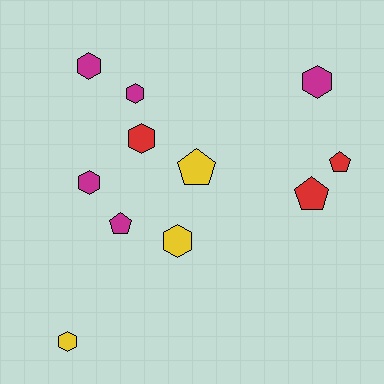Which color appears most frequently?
Magenta, with 5 objects.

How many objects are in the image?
There are 11 objects.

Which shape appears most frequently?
Hexagon, with 7 objects.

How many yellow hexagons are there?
There are 2 yellow hexagons.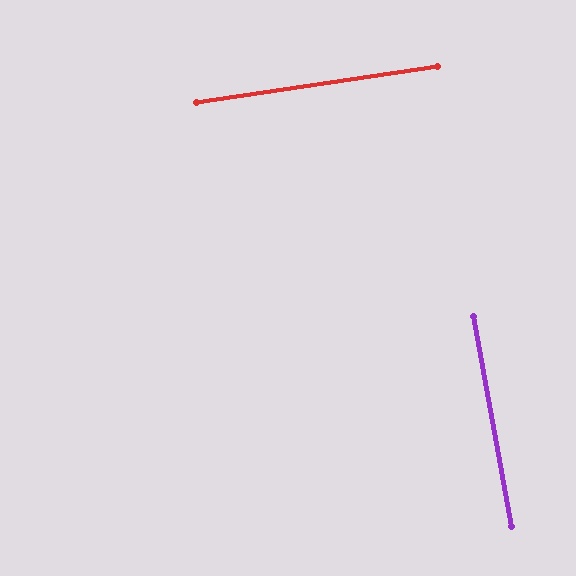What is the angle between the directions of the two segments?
Approximately 88 degrees.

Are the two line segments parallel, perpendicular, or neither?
Perpendicular — they meet at approximately 88°.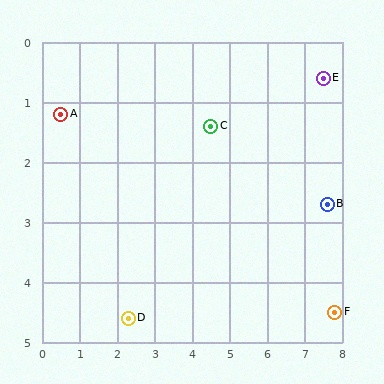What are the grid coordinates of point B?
Point B is at approximately (7.6, 2.7).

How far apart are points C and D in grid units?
Points C and D are about 3.9 grid units apart.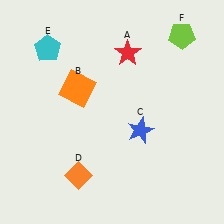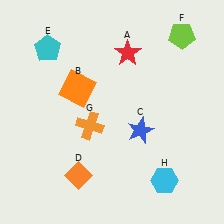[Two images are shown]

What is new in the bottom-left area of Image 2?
An orange cross (G) was added in the bottom-left area of Image 2.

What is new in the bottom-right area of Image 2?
A cyan hexagon (H) was added in the bottom-right area of Image 2.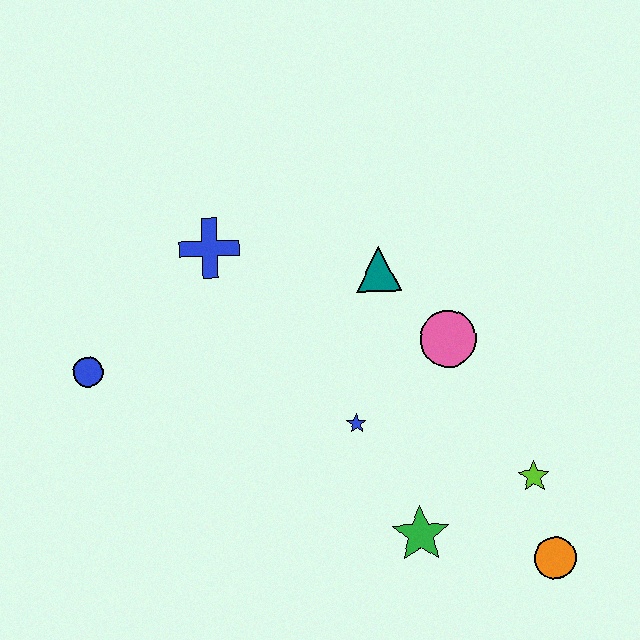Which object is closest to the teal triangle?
The pink circle is closest to the teal triangle.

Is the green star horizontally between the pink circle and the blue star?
Yes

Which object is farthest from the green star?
The blue circle is farthest from the green star.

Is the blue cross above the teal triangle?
Yes